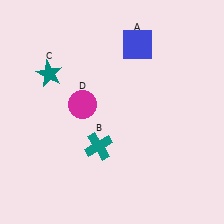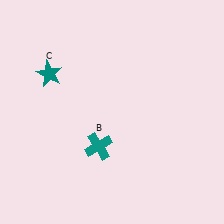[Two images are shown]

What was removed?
The blue square (A), the magenta circle (D) were removed in Image 2.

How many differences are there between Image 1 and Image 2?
There are 2 differences between the two images.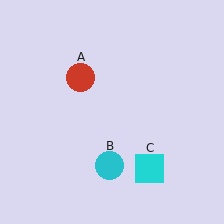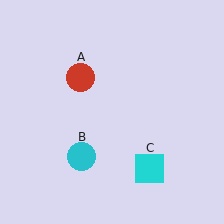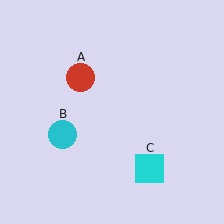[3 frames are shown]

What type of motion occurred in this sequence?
The cyan circle (object B) rotated clockwise around the center of the scene.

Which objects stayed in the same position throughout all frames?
Red circle (object A) and cyan square (object C) remained stationary.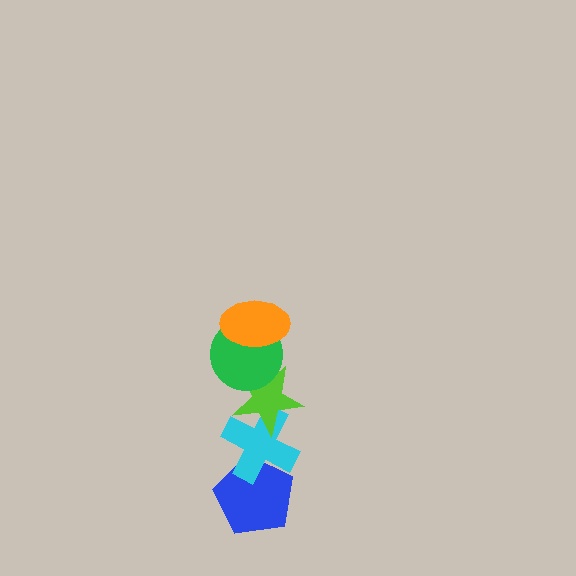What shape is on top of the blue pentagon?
The cyan cross is on top of the blue pentagon.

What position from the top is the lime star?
The lime star is 3rd from the top.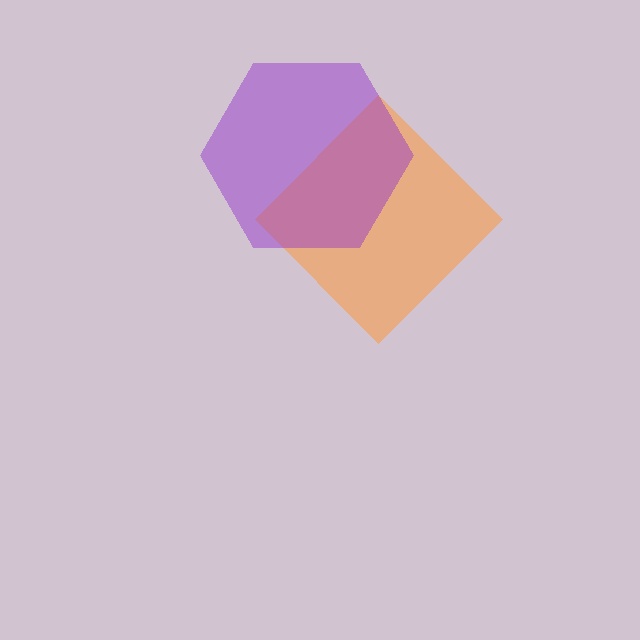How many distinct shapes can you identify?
There are 2 distinct shapes: an orange diamond, a purple hexagon.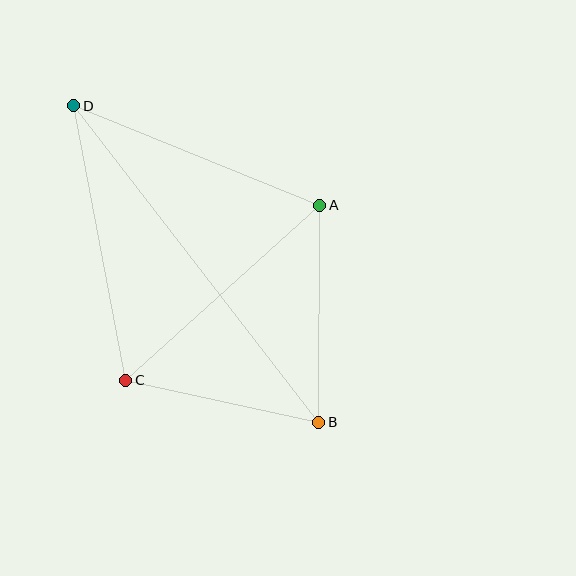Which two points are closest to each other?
Points B and C are closest to each other.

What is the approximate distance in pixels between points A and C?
The distance between A and C is approximately 262 pixels.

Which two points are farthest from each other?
Points B and D are farthest from each other.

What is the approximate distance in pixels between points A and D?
The distance between A and D is approximately 265 pixels.